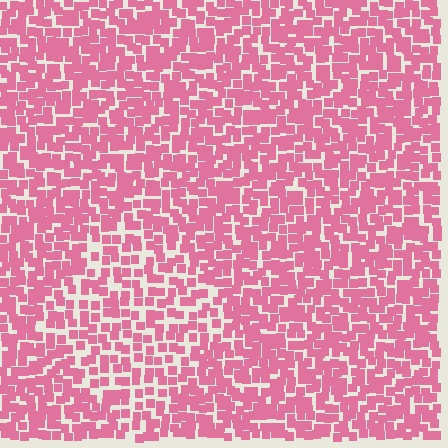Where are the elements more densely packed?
The elements are more densely packed outside the diamond boundary.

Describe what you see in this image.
The image contains small pink elements arranged at two different densities. A diamond-shaped region is visible where the elements are less densely packed than the surrounding area.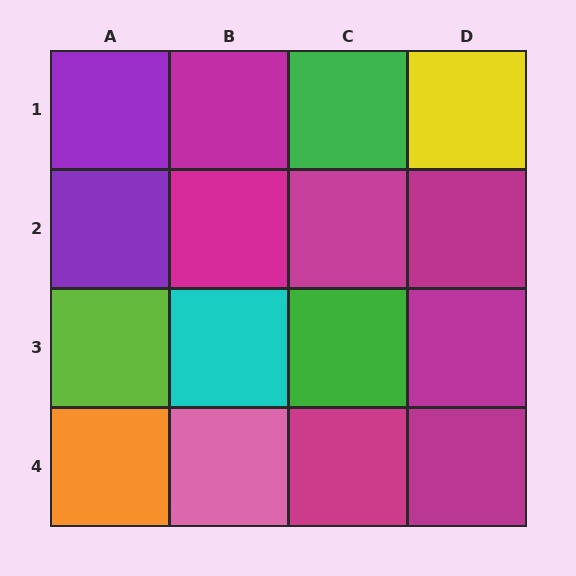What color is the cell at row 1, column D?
Yellow.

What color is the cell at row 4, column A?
Orange.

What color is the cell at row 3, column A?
Lime.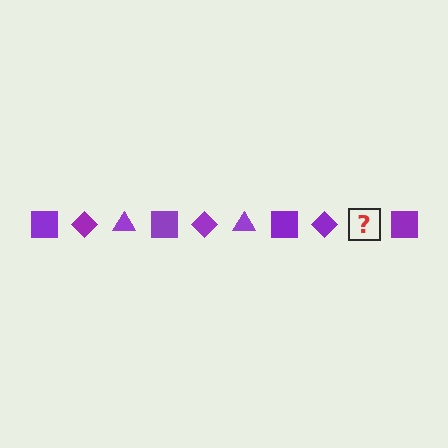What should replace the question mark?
The question mark should be replaced with a purple triangle.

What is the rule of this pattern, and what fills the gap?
The rule is that the pattern cycles through square, diamond, triangle shapes in purple. The gap should be filled with a purple triangle.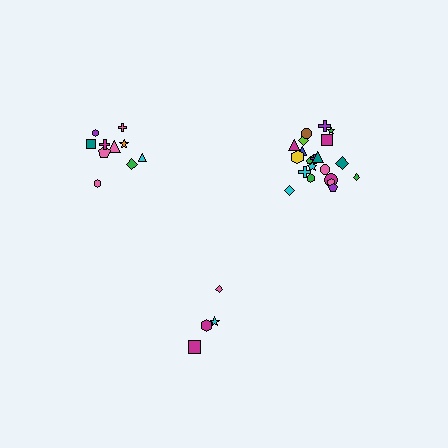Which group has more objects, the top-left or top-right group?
The top-right group.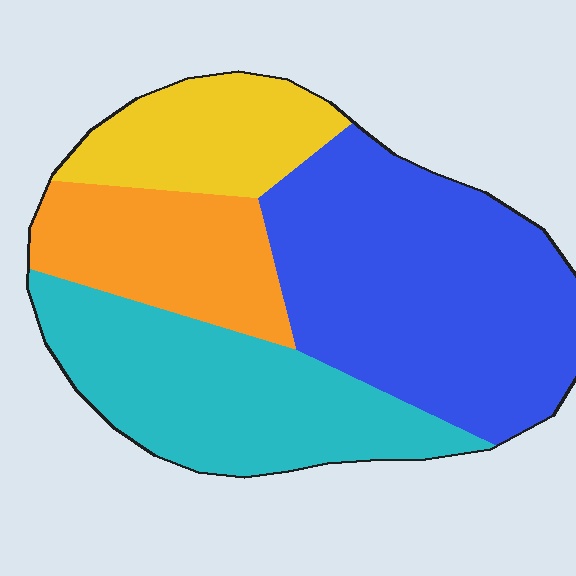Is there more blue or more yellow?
Blue.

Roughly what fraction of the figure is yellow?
Yellow covers around 15% of the figure.